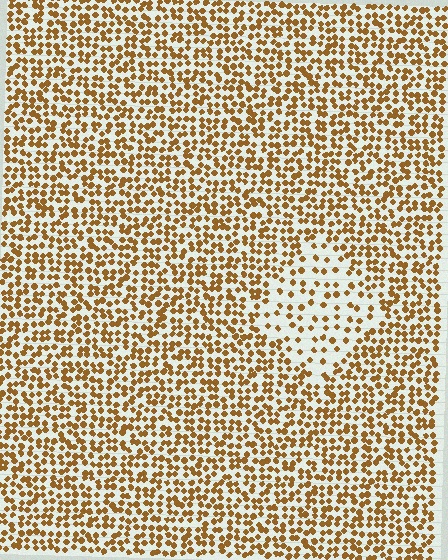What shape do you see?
I see a diamond.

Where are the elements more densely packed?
The elements are more densely packed outside the diamond boundary.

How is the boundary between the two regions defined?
The boundary is defined by a change in element density (approximately 2.2x ratio). All elements are the same color, size, and shape.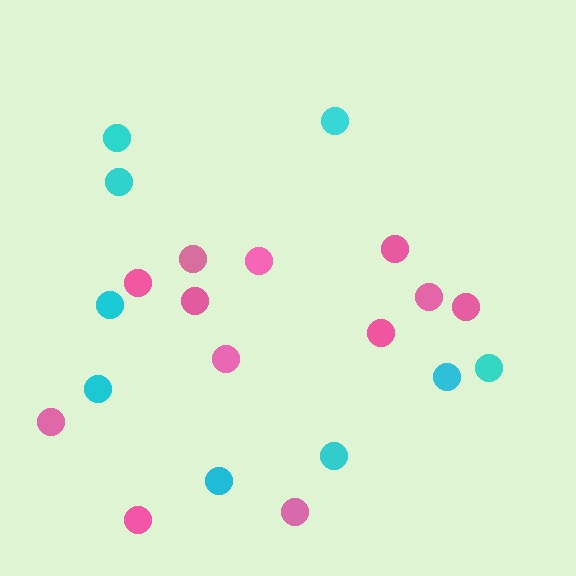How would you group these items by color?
There are 2 groups: one group of pink circles (12) and one group of cyan circles (9).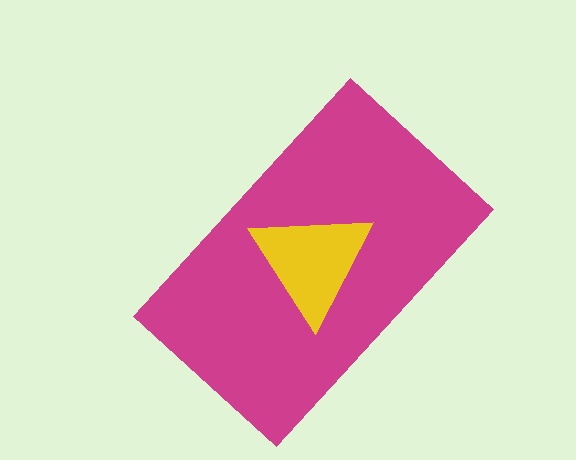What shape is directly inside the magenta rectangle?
The yellow triangle.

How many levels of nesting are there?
2.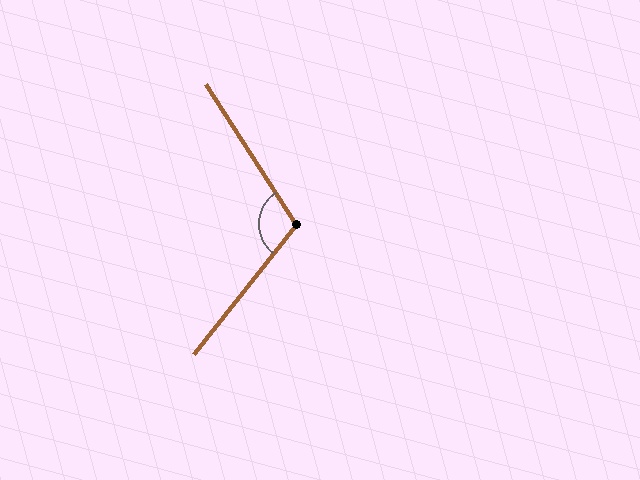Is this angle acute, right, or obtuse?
It is obtuse.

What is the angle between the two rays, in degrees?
Approximately 109 degrees.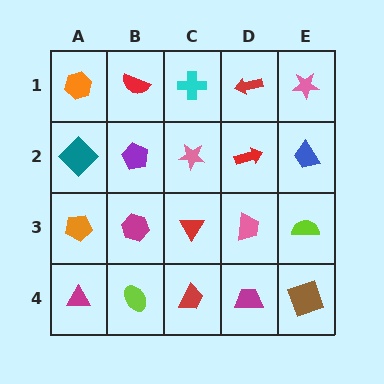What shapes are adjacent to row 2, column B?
A red semicircle (row 1, column B), a magenta hexagon (row 3, column B), a teal diamond (row 2, column A), a pink star (row 2, column C).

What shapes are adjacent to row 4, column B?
A magenta hexagon (row 3, column B), a magenta triangle (row 4, column A), a red trapezoid (row 4, column C).